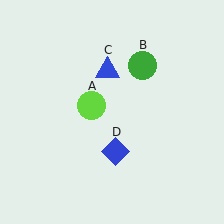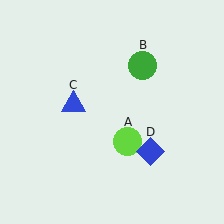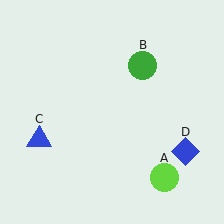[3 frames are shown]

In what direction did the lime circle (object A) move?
The lime circle (object A) moved down and to the right.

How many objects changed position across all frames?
3 objects changed position: lime circle (object A), blue triangle (object C), blue diamond (object D).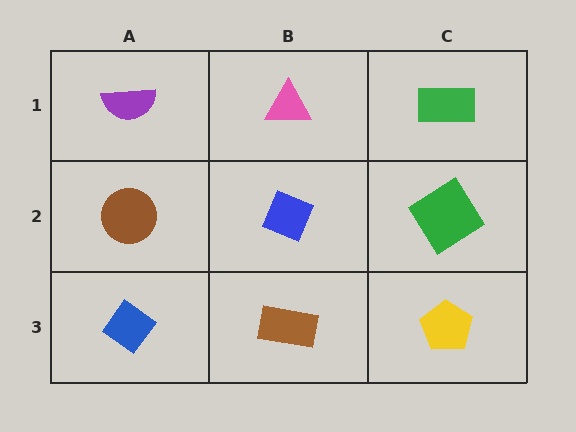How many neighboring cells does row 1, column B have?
3.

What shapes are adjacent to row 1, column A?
A brown circle (row 2, column A), a pink triangle (row 1, column B).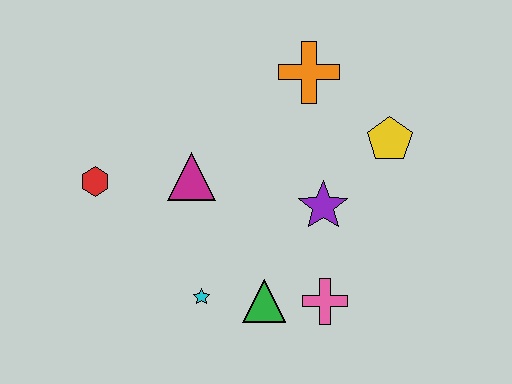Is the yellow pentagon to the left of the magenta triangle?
No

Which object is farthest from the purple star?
The red hexagon is farthest from the purple star.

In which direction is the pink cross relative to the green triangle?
The pink cross is to the right of the green triangle.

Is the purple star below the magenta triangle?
Yes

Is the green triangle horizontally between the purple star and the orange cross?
No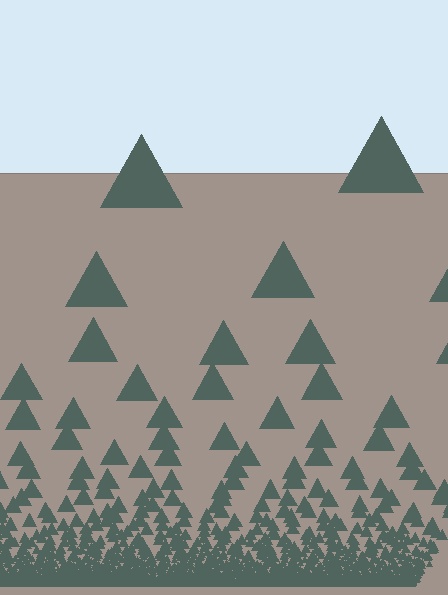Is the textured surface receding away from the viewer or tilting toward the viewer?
The surface appears to tilt toward the viewer. Texture elements get larger and sparser toward the top.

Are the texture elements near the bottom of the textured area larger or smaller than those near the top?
Smaller. The gradient is inverted — elements near the bottom are smaller and denser.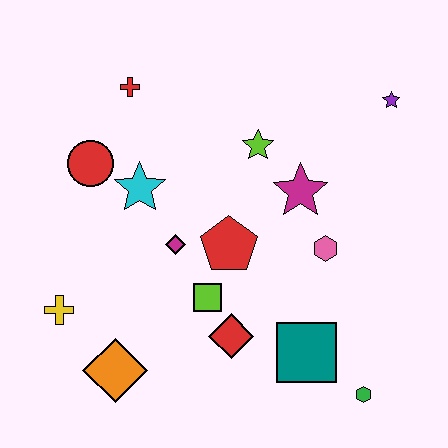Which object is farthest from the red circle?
The green hexagon is farthest from the red circle.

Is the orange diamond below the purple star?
Yes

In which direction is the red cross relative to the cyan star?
The red cross is above the cyan star.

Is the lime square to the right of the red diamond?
No